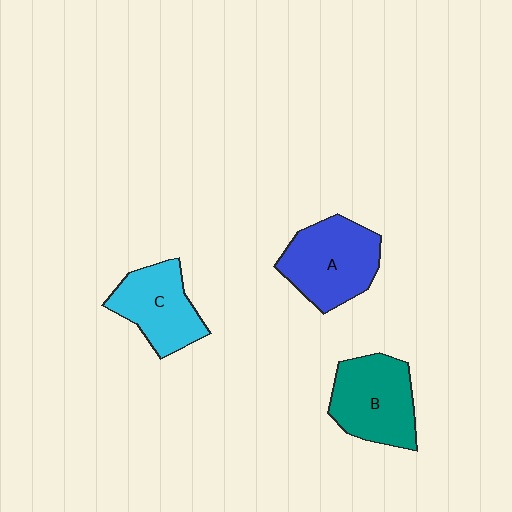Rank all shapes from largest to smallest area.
From largest to smallest: A (blue), B (teal), C (cyan).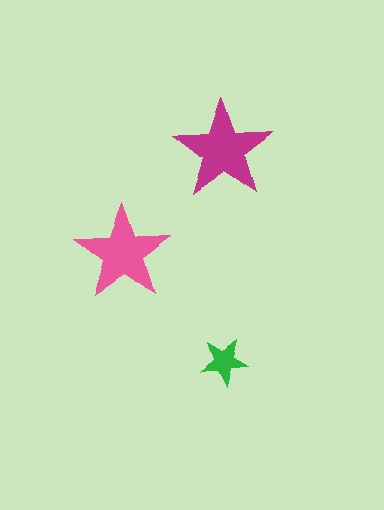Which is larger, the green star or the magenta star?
The magenta one.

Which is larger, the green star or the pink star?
The pink one.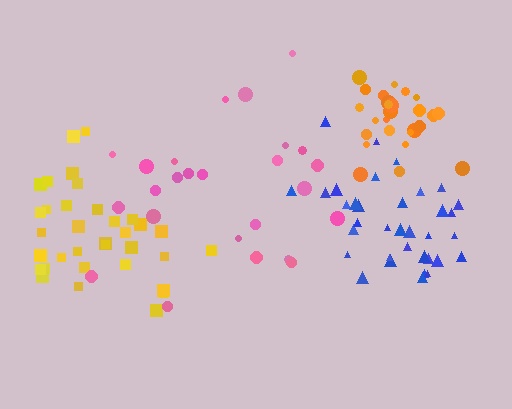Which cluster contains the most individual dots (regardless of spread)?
Blue (35).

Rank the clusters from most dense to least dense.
orange, blue, yellow, pink.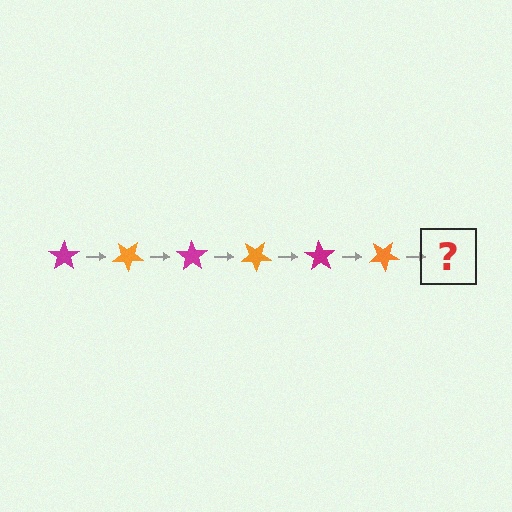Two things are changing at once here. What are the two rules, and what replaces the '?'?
The two rules are that it rotates 35 degrees each step and the color cycles through magenta and orange. The '?' should be a magenta star, rotated 210 degrees from the start.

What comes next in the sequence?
The next element should be a magenta star, rotated 210 degrees from the start.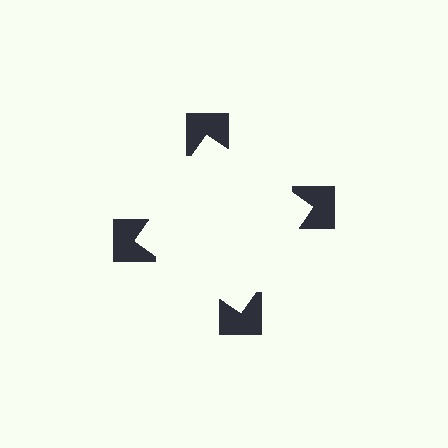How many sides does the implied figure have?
4 sides.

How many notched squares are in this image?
There are 4 — one at each vertex of the illusory square.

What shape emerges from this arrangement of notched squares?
An illusory square — its edges are inferred from the aligned wedge cuts in the notched squares, not physically drawn.